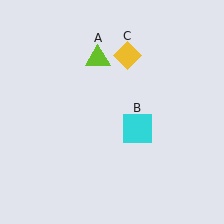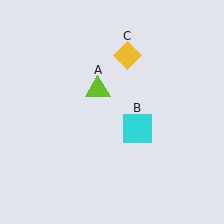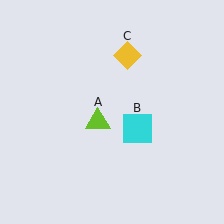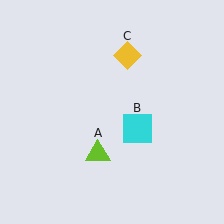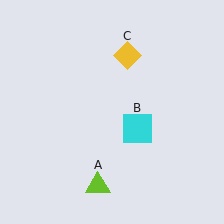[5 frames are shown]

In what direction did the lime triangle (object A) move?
The lime triangle (object A) moved down.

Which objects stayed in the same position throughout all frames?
Cyan square (object B) and yellow diamond (object C) remained stationary.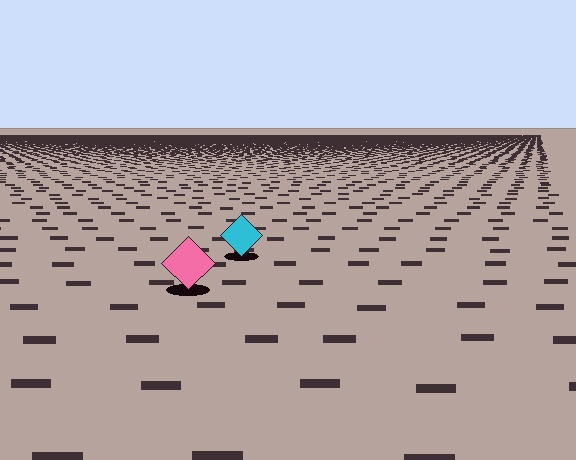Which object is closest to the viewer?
The pink diamond is closest. The texture marks near it are larger and more spread out.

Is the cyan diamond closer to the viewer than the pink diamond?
No. The pink diamond is closer — you can tell from the texture gradient: the ground texture is coarser near it.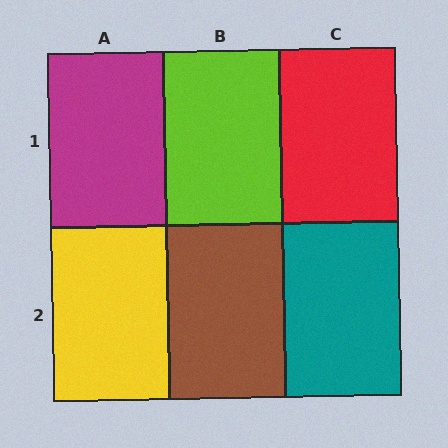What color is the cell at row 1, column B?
Lime.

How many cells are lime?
1 cell is lime.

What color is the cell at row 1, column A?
Magenta.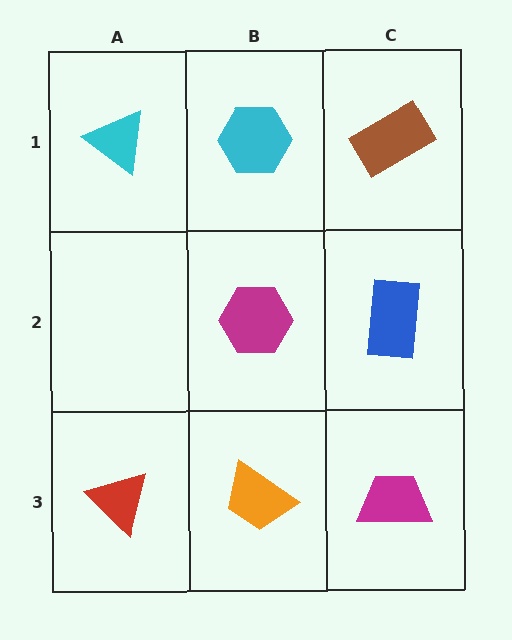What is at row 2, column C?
A blue rectangle.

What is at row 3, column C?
A magenta trapezoid.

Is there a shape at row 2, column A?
No, that cell is empty.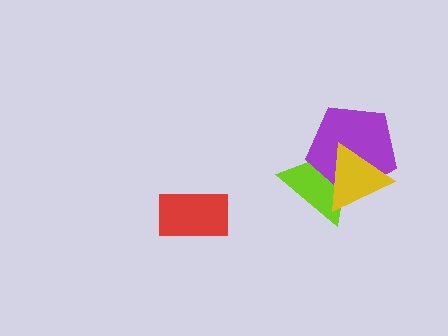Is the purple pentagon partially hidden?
Yes, it is partially covered by another shape.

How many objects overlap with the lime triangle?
2 objects overlap with the lime triangle.